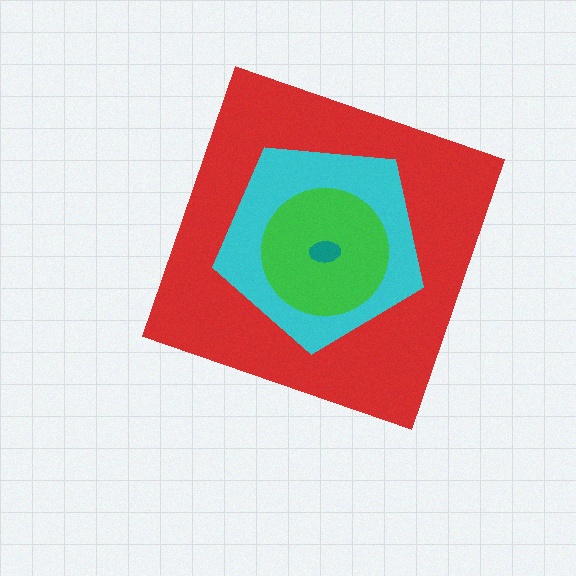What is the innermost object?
The teal ellipse.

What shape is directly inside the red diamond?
The cyan pentagon.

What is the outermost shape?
The red diamond.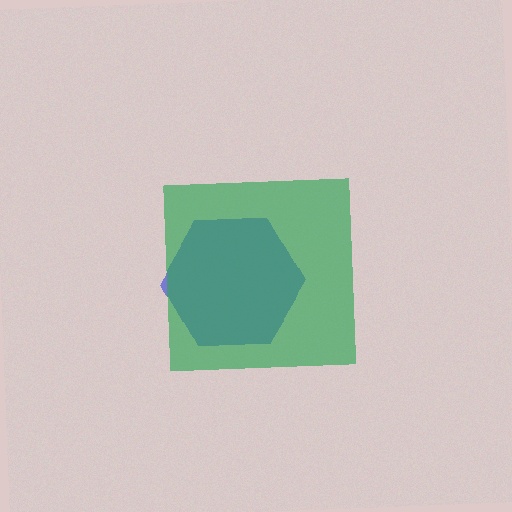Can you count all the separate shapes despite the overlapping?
Yes, there are 2 separate shapes.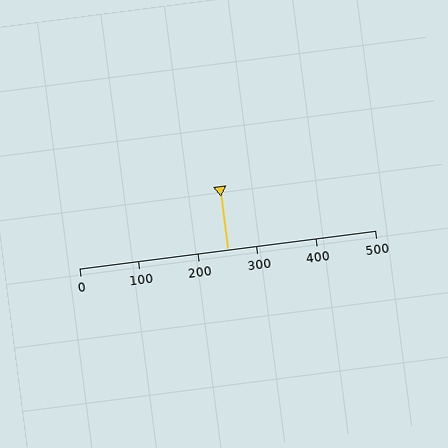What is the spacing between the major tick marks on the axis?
The major ticks are spaced 100 apart.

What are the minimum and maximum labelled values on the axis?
The axis runs from 0 to 500.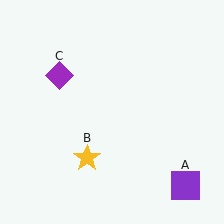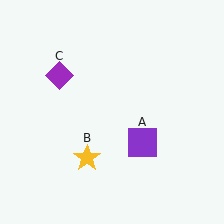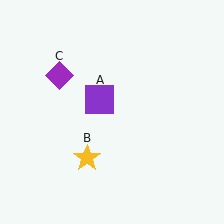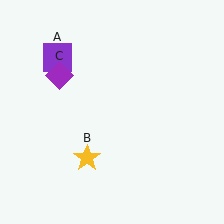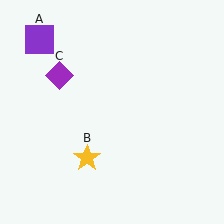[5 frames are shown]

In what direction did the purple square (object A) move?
The purple square (object A) moved up and to the left.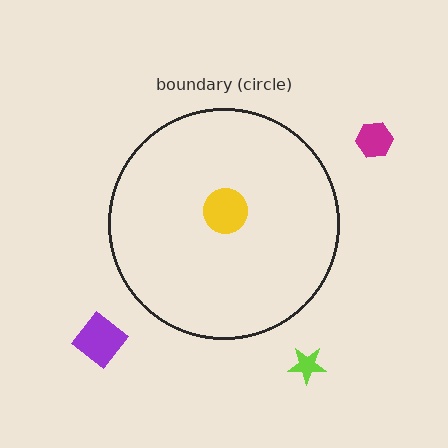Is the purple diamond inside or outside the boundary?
Outside.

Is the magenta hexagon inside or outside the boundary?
Outside.